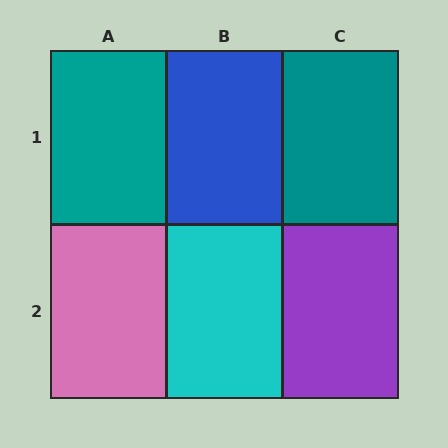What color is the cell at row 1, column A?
Teal.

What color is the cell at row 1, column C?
Teal.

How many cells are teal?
2 cells are teal.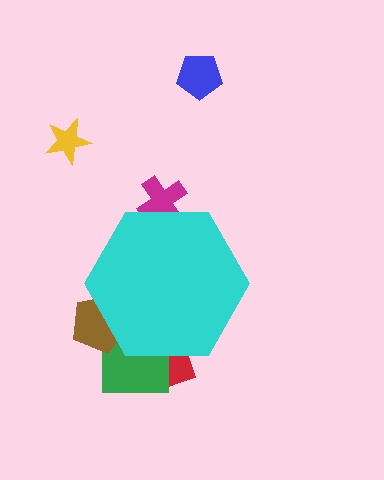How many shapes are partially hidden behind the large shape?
4 shapes are partially hidden.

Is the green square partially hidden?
Yes, the green square is partially hidden behind the cyan hexagon.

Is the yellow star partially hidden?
No, the yellow star is fully visible.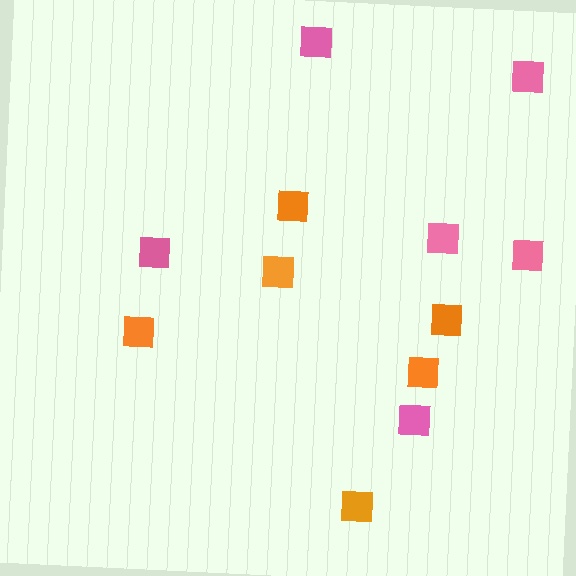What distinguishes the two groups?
There are 2 groups: one group of pink squares (6) and one group of orange squares (6).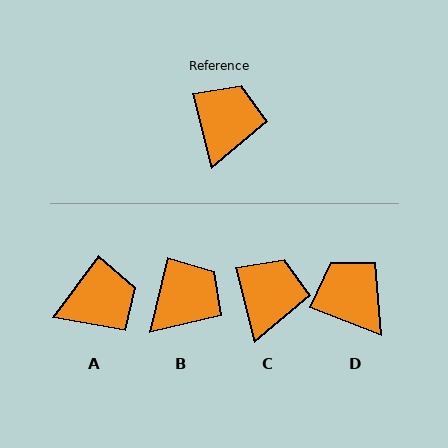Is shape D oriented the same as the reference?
No, it is off by about 55 degrees.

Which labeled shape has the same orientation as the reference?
C.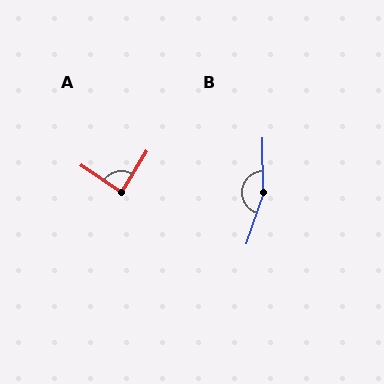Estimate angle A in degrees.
Approximately 87 degrees.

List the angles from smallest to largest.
A (87°), B (161°).